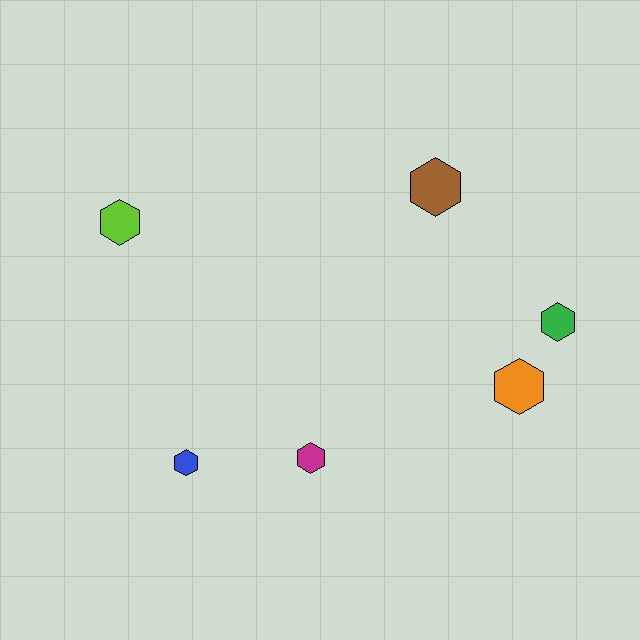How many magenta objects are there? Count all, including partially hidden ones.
There is 1 magenta object.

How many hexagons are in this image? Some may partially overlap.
There are 6 hexagons.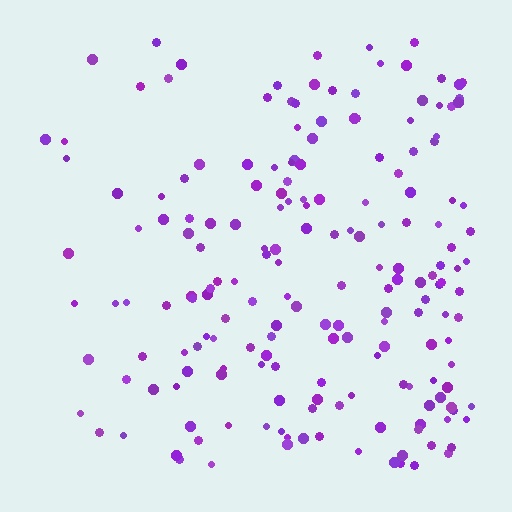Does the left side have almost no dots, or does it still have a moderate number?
Still a moderate number, just noticeably fewer than the right.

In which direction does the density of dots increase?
From left to right, with the right side densest.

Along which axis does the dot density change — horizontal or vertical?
Horizontal.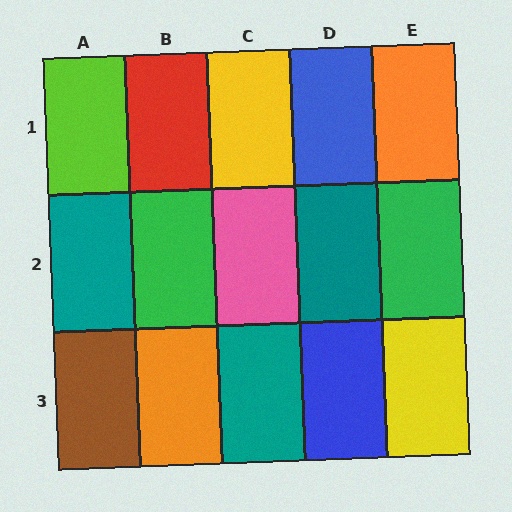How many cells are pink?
1 cell is pink.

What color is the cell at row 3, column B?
Orange.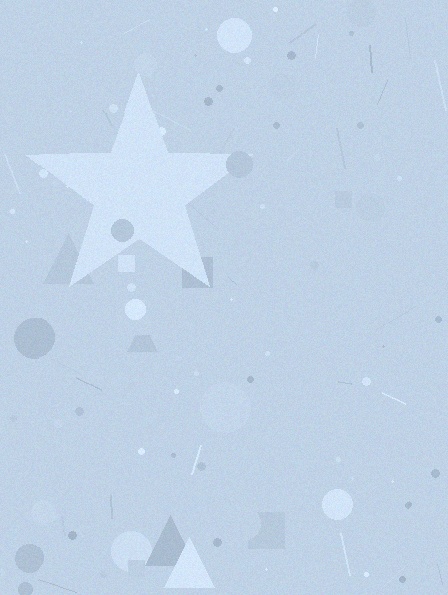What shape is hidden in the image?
A star is hidden in the image.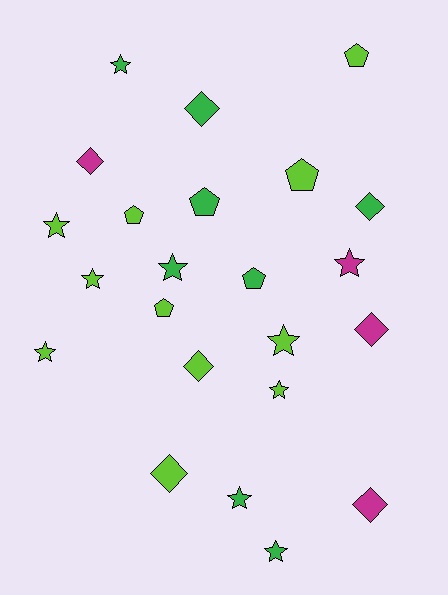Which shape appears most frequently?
Star, with 10 objects.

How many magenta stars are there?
There is 1 magenta star.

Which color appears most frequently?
Lime, with 11 objects.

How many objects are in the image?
There are 23 objects.